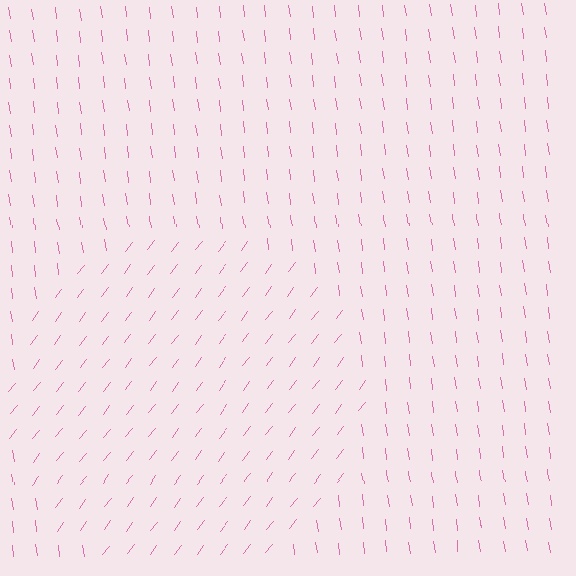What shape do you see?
I see a circle.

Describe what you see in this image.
The image is filled with small pink line segments. A circle region in the image has lines oriented differently from the surrounding lines, creating a visible texture boundary.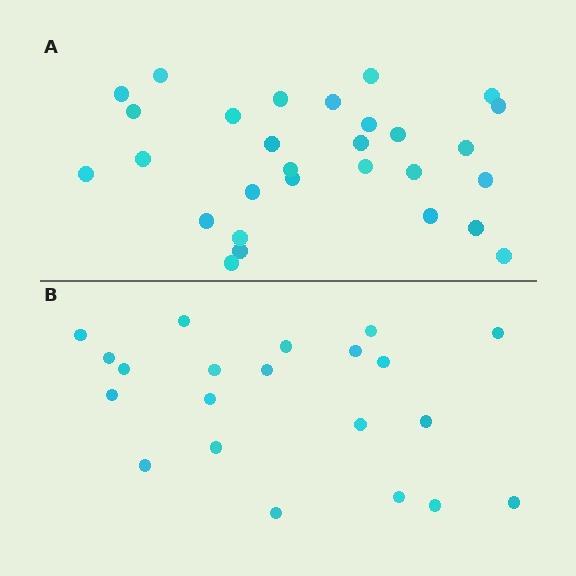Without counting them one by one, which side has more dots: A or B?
Region A (the top region) has more dots.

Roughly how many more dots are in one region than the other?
Region A has roughly 8 or so more dots than region B.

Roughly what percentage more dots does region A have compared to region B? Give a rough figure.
About 40% more.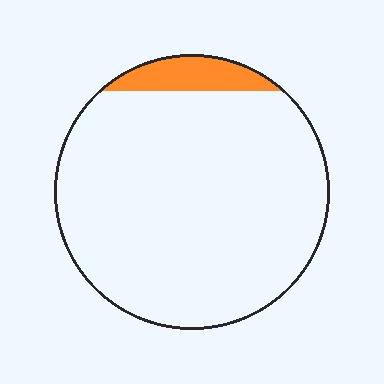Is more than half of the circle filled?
No.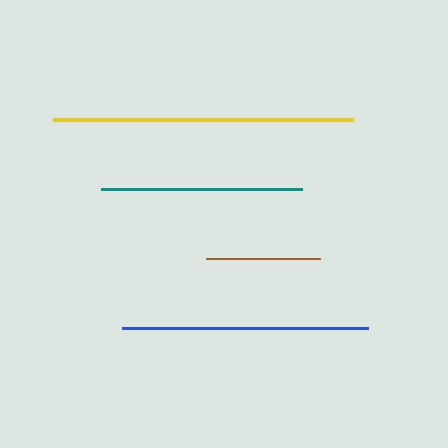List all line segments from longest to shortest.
From longest to shortest: yellow, blue, teal, brown.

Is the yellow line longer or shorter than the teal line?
The yellow line is longer than the teal line.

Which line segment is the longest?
The yellow line is the longest at approximately 300 pixels.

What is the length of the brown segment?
The brown segment is approximately 114 pixels long.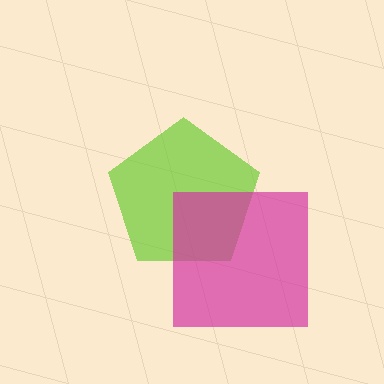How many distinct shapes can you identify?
There are 2 distinct shapes: a lime pentagon, a magenta square.